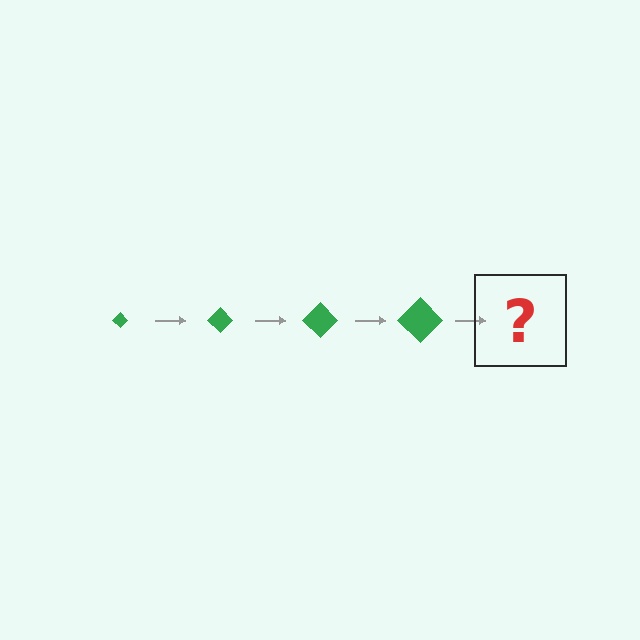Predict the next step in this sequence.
The next step is a green diamond, larger than the previous one.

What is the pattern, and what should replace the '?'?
The pattern is that the diamond gets progressively larger each step. The '?' should be a green diamond, larger than the previous one.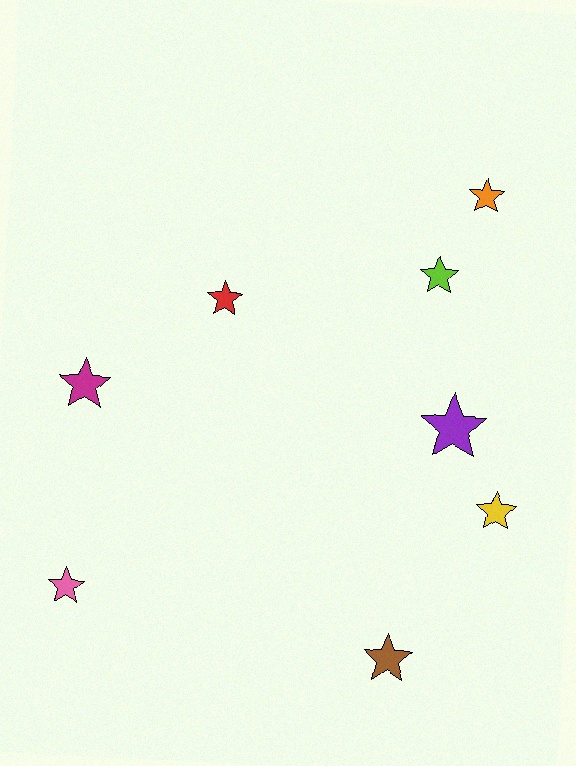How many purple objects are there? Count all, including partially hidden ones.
There is 1 purple object.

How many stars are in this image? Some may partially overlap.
There are 8 stars.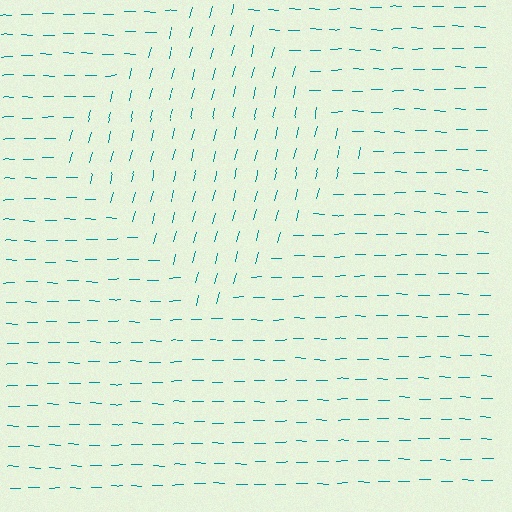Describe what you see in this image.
The image is filled with small teal line segments. A diamond region in the image has lines oriented differently from the surrounding lines, creating a visible texture boundary.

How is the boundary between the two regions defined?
The boundary is defined purely by a change in line orientation (approximately 77 degrees difference). All lines are the same color and thickness.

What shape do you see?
I see a diamond.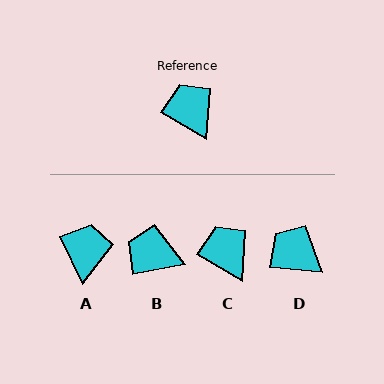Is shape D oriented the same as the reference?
No, it is off by about 24 degrees.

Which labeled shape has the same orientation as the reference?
C.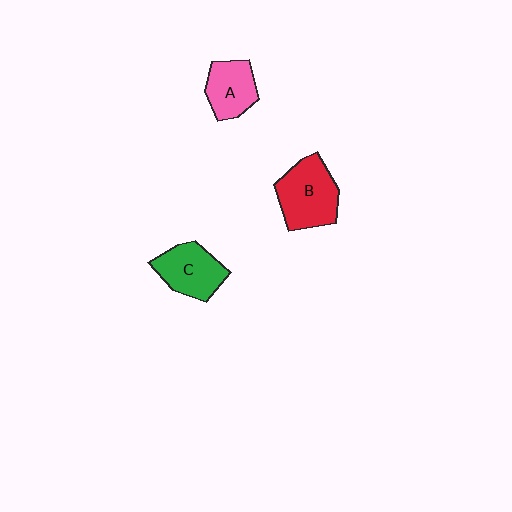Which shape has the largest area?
Shape B (red).